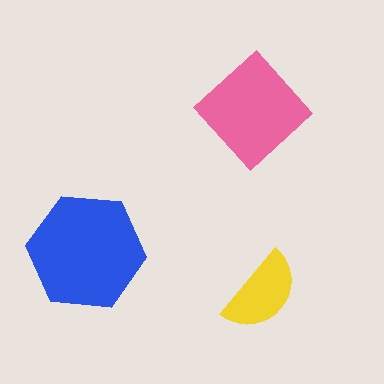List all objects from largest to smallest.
The blue hexagon, the pink diamond, the yellow semicircle.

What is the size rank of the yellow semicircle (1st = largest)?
3rd.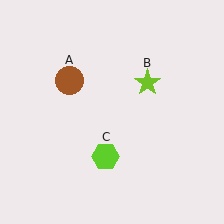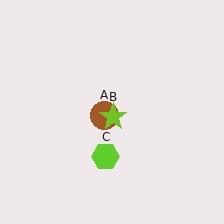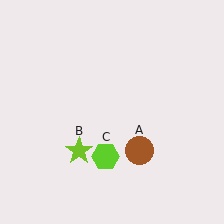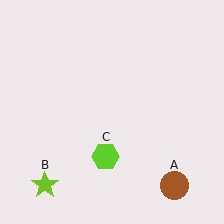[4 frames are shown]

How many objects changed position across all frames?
2 objects changed position: brown circle (object A), lime star (object B).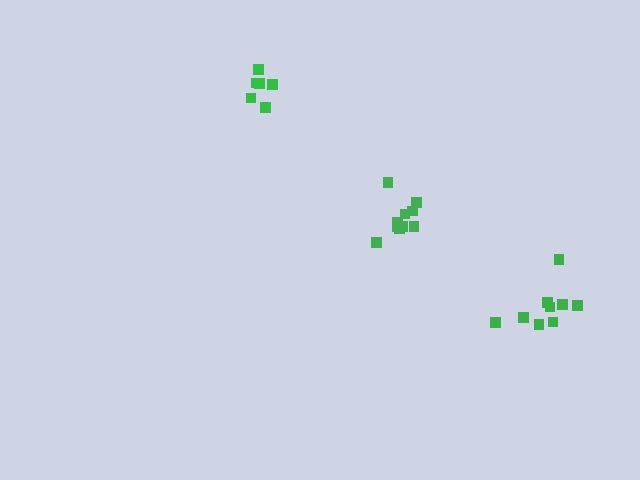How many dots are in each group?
Group 1: 6 dots, Group 2: 9 dots, Group 3: 10 dots (25 total).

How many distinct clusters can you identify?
There are 3 distinct clusters.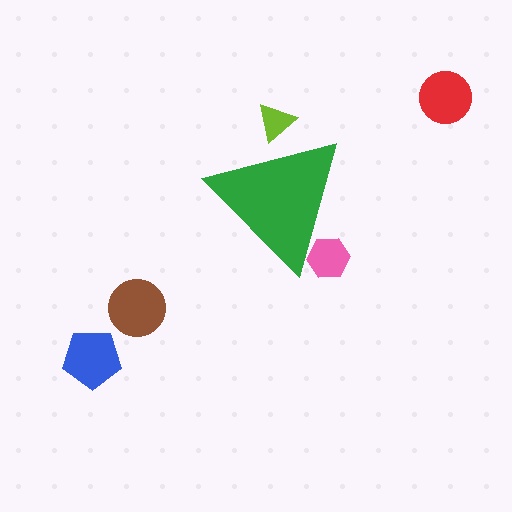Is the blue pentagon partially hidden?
No, the blue pentagon is fully visible.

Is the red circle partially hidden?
No, the red circle is fully visible.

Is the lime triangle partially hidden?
Yes, the lime triangle is partially hidden behind the green triangle.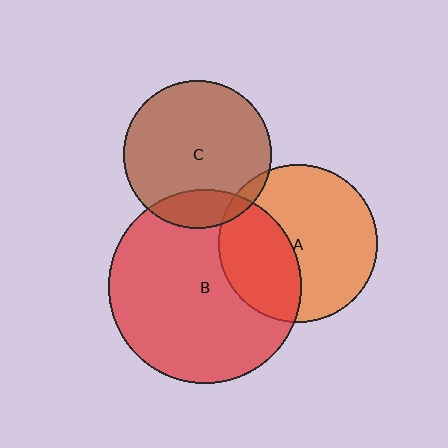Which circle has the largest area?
Circle B (red).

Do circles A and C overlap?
Yes.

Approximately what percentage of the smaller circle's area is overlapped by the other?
Approximately 5%.